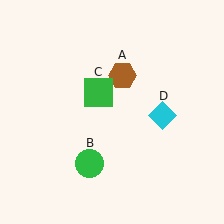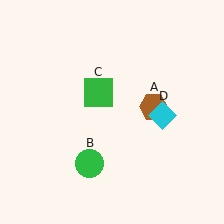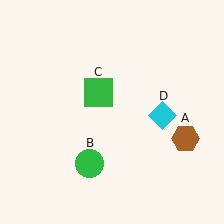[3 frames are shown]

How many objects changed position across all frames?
1 object changed position: brown hexagon (object A).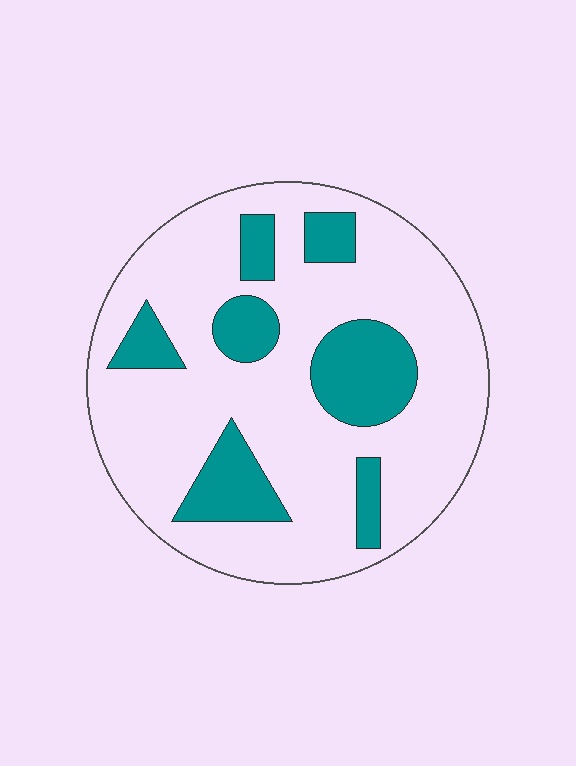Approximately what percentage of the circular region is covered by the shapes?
Approximately 25%.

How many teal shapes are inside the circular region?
7.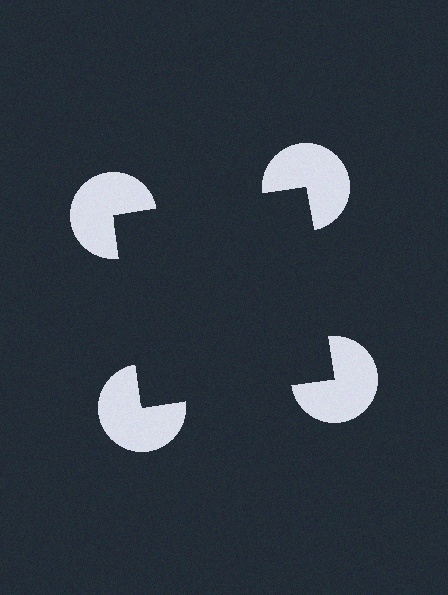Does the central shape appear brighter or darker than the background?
It typically appears slightly darker than the background, even though no actual brightness change is drawn.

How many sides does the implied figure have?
4 sides.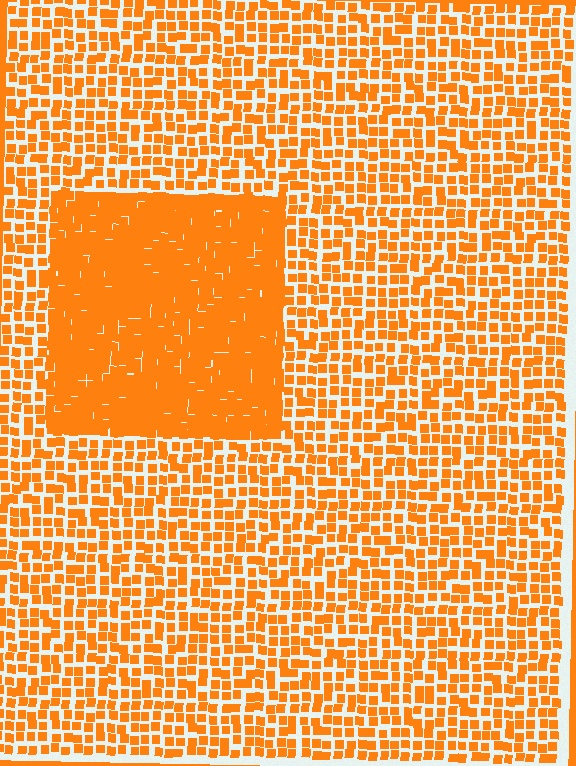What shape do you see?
I see a rectangle.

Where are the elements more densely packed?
The elements are more densely packed inside the rectangle boundary.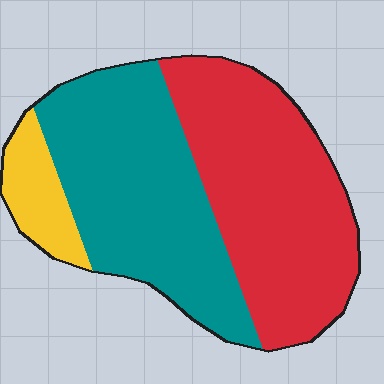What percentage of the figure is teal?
Teal covers 44% of the figure.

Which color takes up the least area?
Yellow, at roughly 10%.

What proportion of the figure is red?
Red covers roughly 45% of the figure.